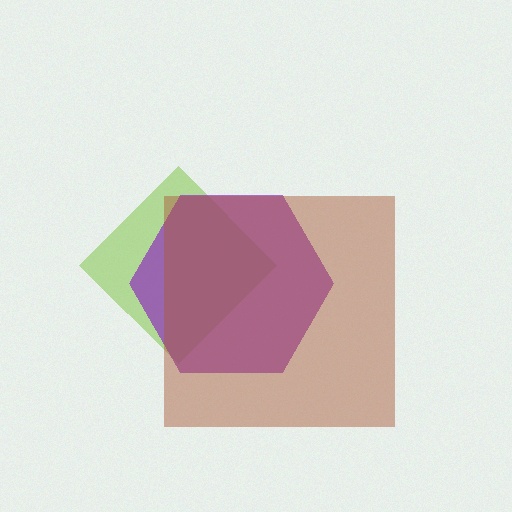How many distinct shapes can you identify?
There are 3 distinct shapes: a lime diamond, a purple hexagon, a brown square.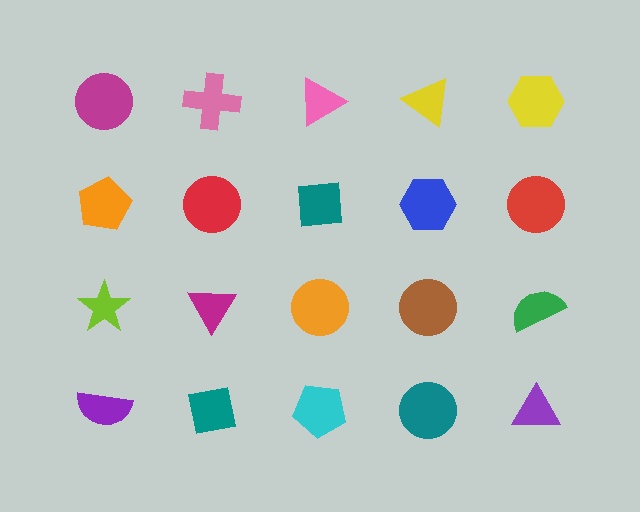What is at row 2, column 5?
A red circle.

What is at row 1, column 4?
A yellow triangle.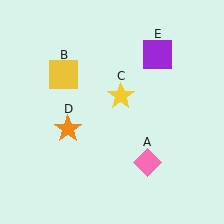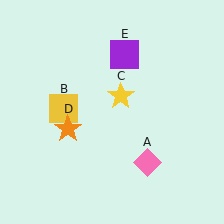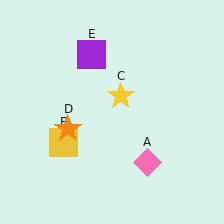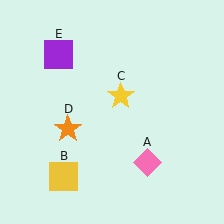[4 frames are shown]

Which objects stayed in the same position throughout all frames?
Pink diamond (object A) and yellow star (object C) and orange star (object D) remained stationary.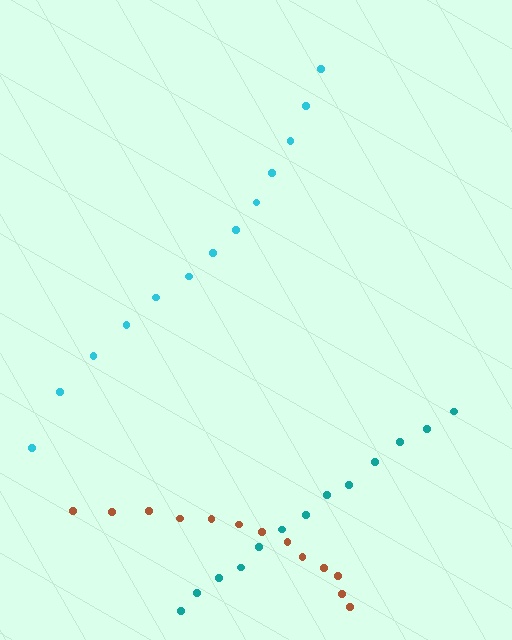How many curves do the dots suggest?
There are 3 distinct paths.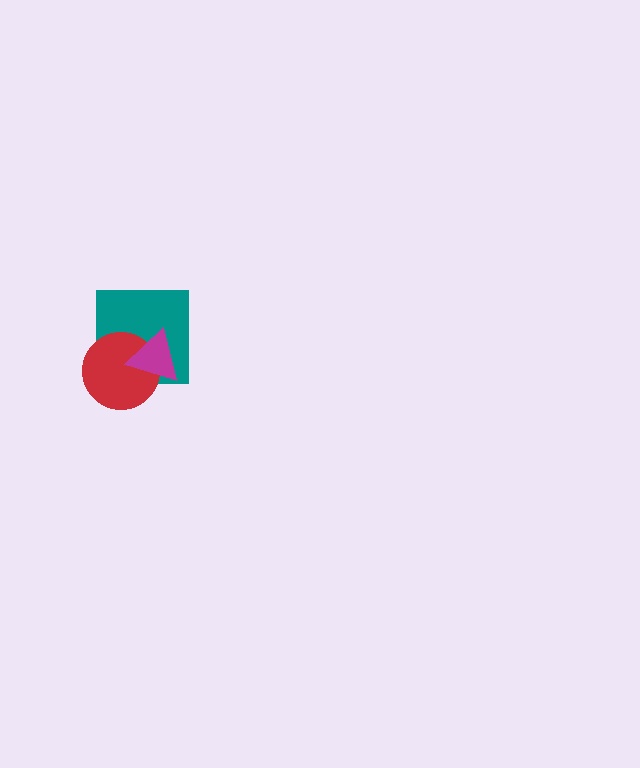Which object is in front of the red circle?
The magenta triangle is in front of the red circle.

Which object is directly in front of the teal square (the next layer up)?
The red circle is directly in front of the teal square.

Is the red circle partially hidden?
Yes, it is partially covered by another shape.